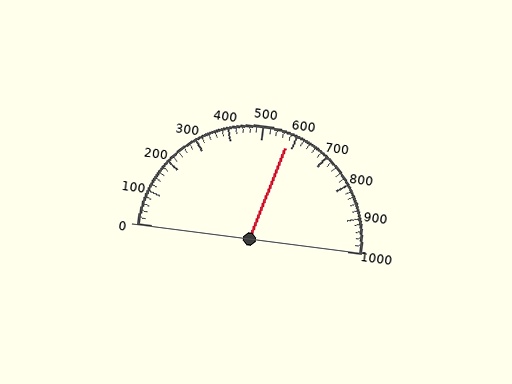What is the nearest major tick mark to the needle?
The nearest major tick mark is 600.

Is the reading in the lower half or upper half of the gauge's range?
The reading is in the upper half of the range (0 to 1000).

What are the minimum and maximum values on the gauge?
The gauge ranges from 0 to 1000.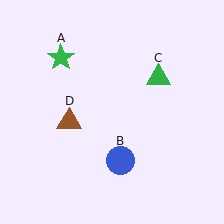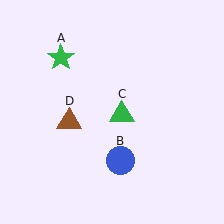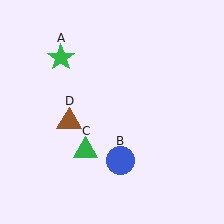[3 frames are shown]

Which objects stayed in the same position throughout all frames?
Green star (object A) and blue circle (object B) and brown triangle (object D) remained stationary.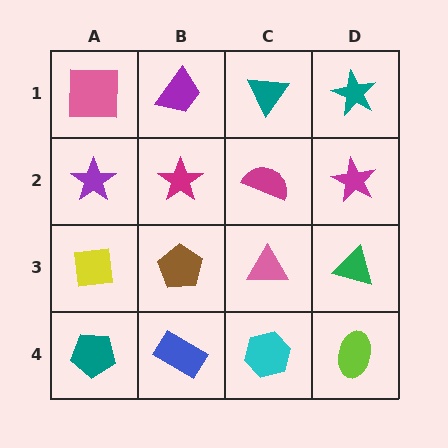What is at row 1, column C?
A teal triangle.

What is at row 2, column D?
A magenta star.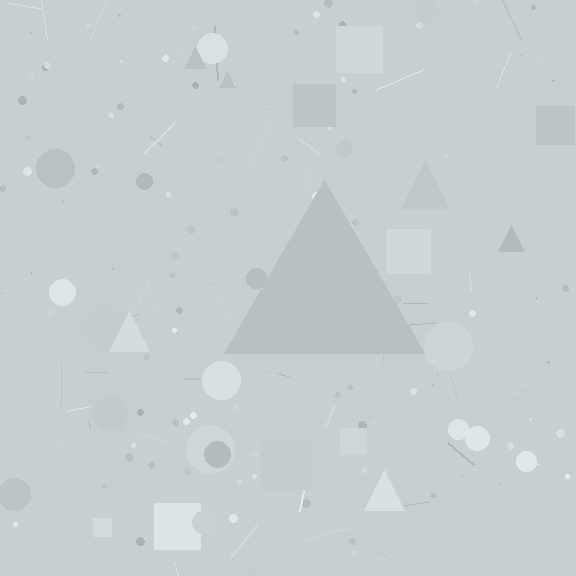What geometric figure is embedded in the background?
A triangle is embedded in the background.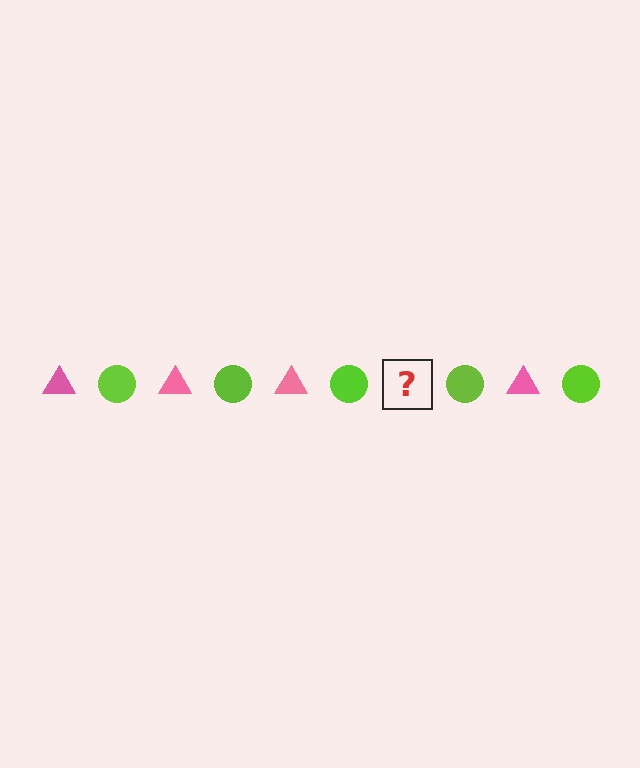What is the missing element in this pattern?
The missing element is a pink triangle.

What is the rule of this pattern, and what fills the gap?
The rule is that the pattern alternates between pink triangle and lime circle. The gap should be filled with a pink triangle.